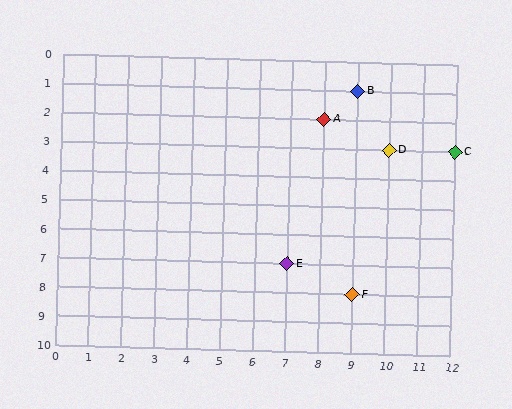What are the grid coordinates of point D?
Point D is at grid coordinates (10, 3).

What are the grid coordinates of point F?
Point F is at grid coordinates (9, 8).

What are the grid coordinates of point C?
Point C is at grid coordinates (12, 3).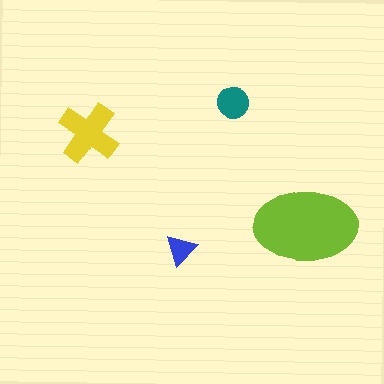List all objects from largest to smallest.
The lime ellipse, the yellow cross, the teal circle, the blue triangle.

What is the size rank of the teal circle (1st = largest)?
3rd.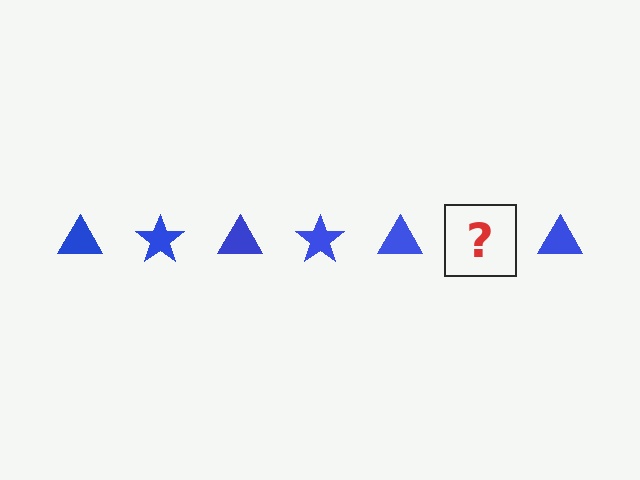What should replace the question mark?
The question mark should be replaced with a blue star.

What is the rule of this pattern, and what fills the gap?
The rule is that the pattern cycles through triangle, star shapes in blue. The gap should be filled with a blue star.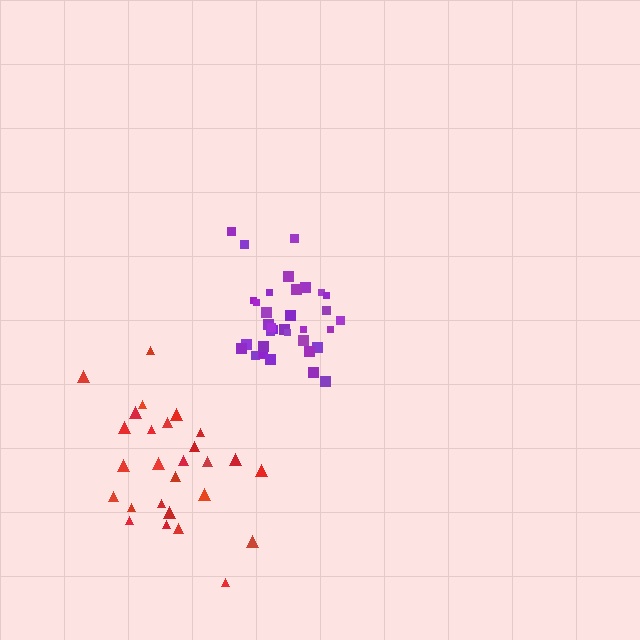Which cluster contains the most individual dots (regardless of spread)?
Purple (35).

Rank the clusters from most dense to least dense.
purple, red.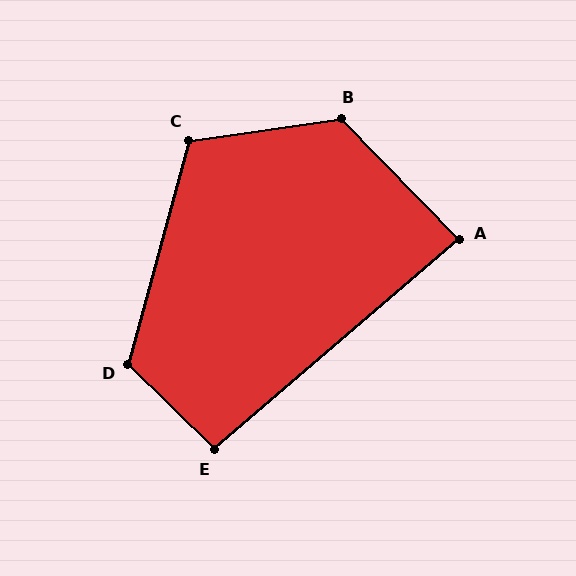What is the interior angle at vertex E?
Approximately 95 degrees (approximately right).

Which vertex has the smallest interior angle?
A, at approximately 87 degrees.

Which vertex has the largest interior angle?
B, at approximately 126 degrees.